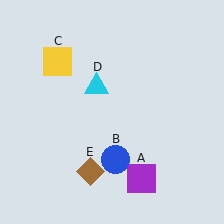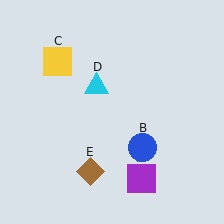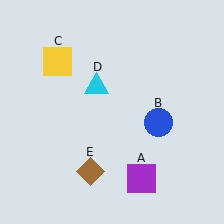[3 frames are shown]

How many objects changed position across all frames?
1 object changed position: blue circle (object B).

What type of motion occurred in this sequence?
The blue circle (object B) rotated counterclockwise around the center of the scene.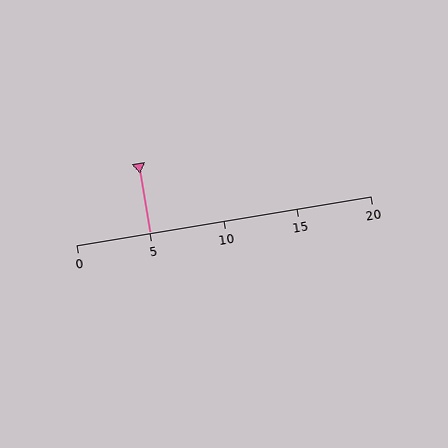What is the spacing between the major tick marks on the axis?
The major ticks are spaced 5 apart.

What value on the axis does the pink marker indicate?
The marker indicates approximately 5.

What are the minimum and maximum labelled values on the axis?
The axis runs from 0 to 20.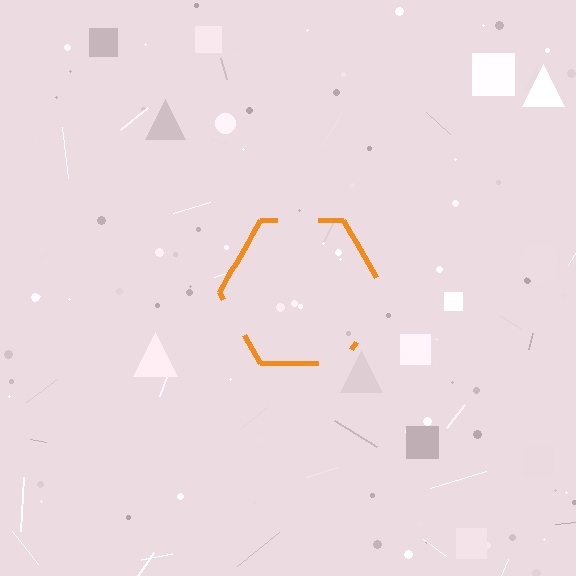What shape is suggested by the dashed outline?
The dashed outline suggests a hexagon.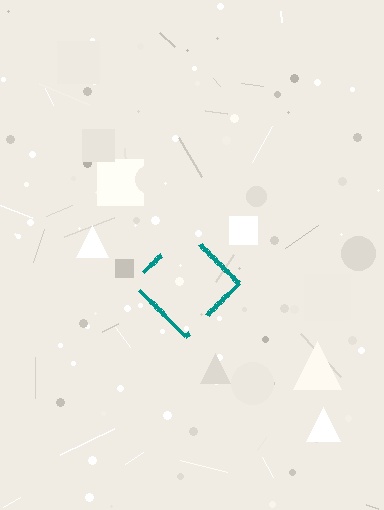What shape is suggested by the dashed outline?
The dashed outline suggests a diamond.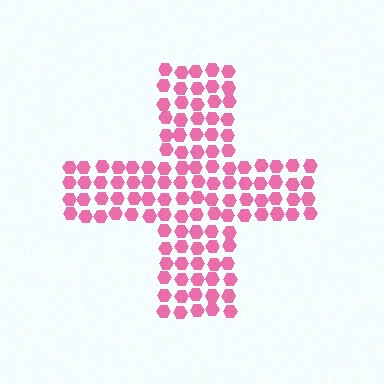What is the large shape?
The large shape is a cross.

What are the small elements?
The small elements are hexagons.